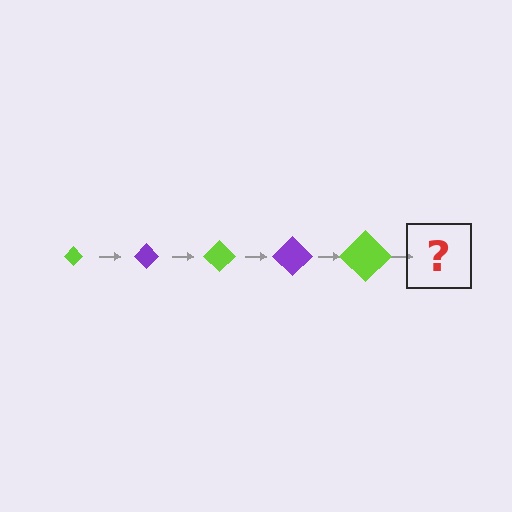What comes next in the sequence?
The next element should be a purple diamond, larger than the previous one.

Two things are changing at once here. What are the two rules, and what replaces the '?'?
The two rules are that the diamond grows larger each step and the color cycles through lime and purple. The '?' should be a purple diamond, larger than the previous one.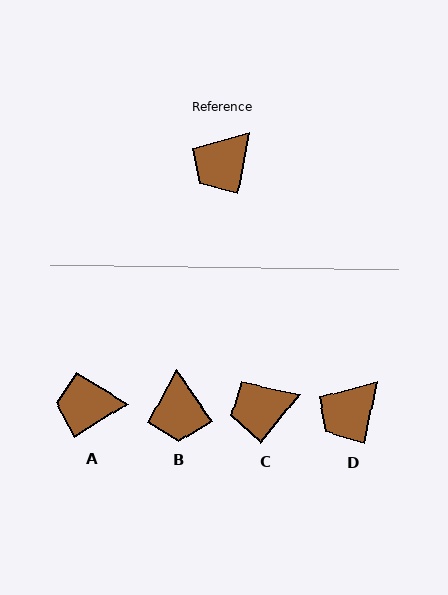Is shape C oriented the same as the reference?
No, it is off by about 28 degrees.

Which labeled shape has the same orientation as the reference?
D.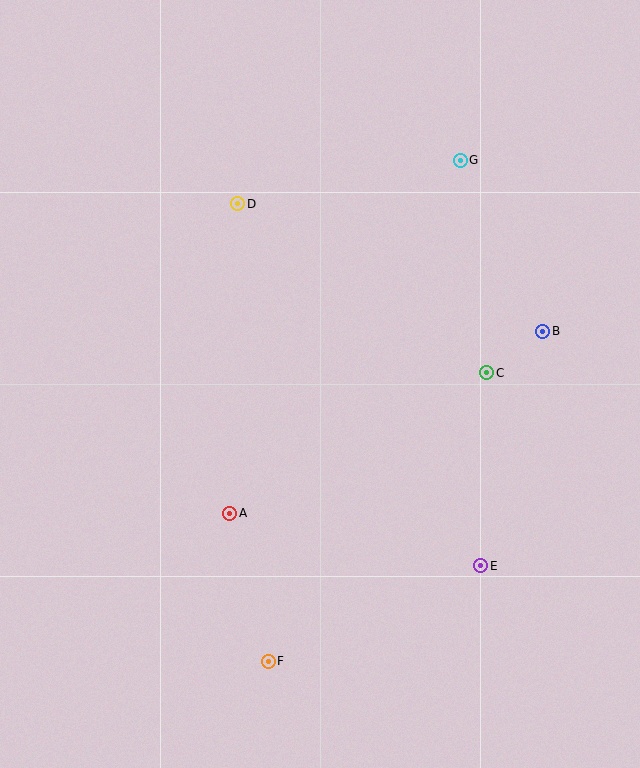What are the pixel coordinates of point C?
Point C is at (487, 373).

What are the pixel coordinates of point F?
Point F is at (268, 661).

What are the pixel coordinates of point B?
Point B is at (543, 331).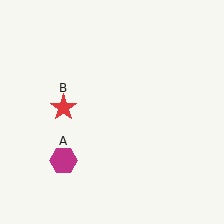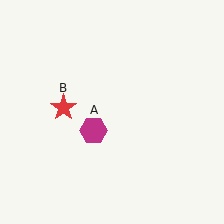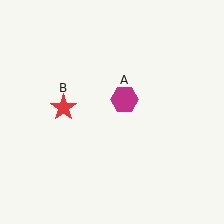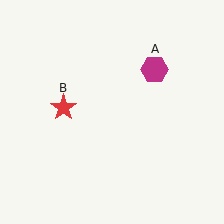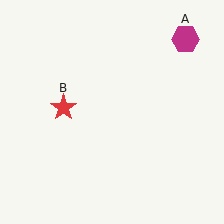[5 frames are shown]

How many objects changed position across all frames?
1 object changed position: magenta hexagon (object A).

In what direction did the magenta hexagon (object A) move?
The magenta hexagon (object A) moved up and to the right.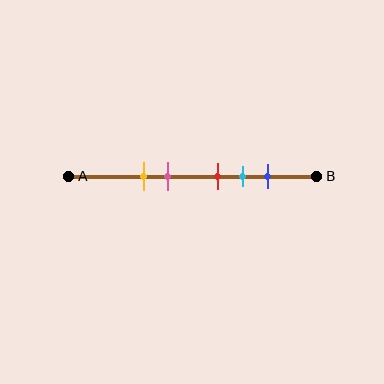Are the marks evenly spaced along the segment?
No, the marks are not evenly spaced.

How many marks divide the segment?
There are 5 marks dividing the segment.